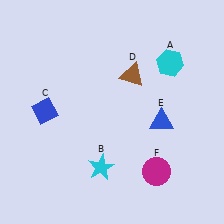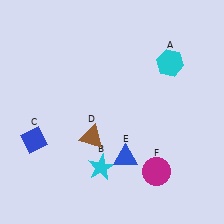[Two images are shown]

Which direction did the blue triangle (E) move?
The blue triangle (E) moved down.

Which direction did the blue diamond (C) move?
The blue diamond (C) moved down.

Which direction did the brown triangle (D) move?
The brown triangle (D) moved down.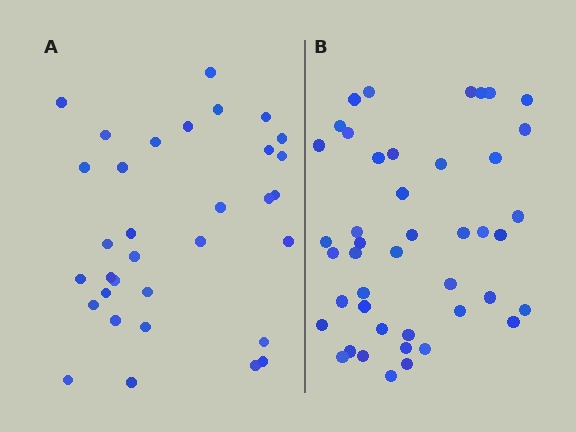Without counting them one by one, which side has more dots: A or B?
Region B (the right region) has more dots.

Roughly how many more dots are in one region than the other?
Region B has roughly 12 or so more dots than region A.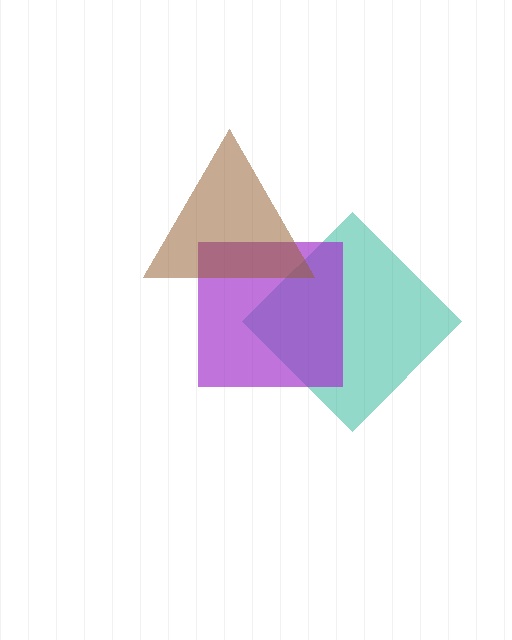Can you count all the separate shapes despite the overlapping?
Yes, there are 3 separate shapes.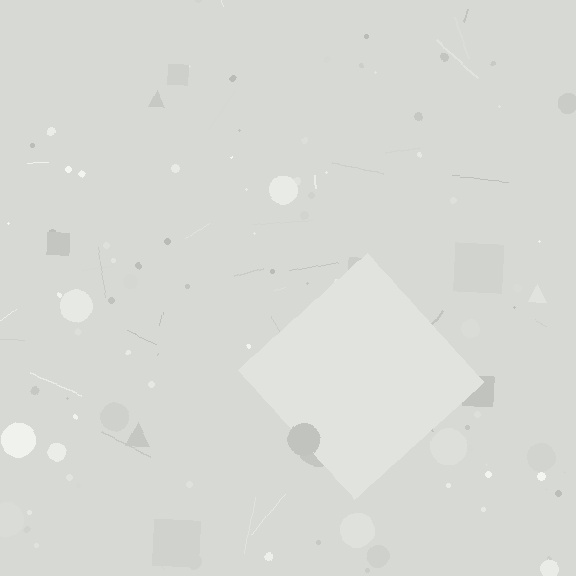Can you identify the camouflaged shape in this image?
The camouflaged shape is a diamond.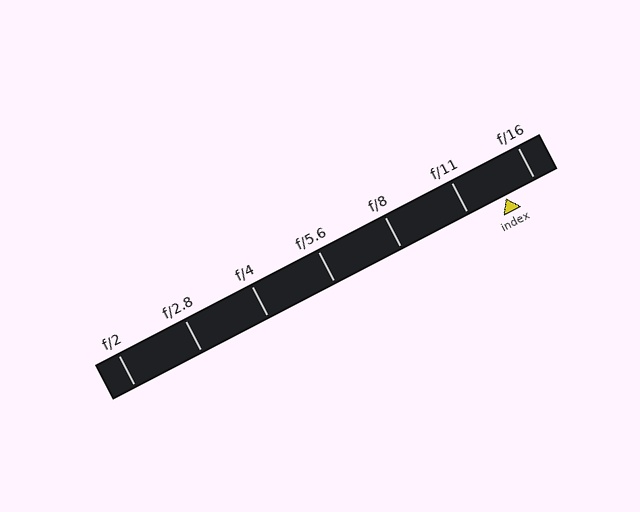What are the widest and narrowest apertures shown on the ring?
The widest aperture shown is f/2 and the narrowest is f/16.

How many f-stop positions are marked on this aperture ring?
There are 7 f-stop positions marked.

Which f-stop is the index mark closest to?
The index mark is closest to f/16.